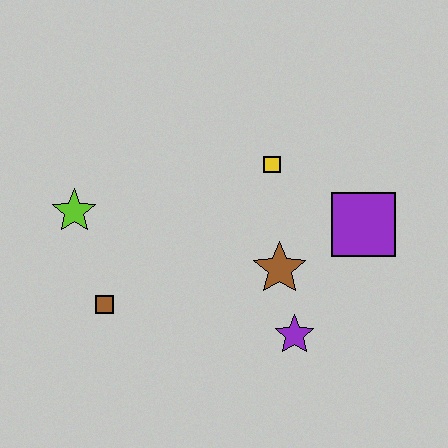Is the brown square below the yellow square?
Yes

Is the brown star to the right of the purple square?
No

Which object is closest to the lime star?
The brown square is closest to the lime star.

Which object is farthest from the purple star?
The lime star is farthest from the purple star.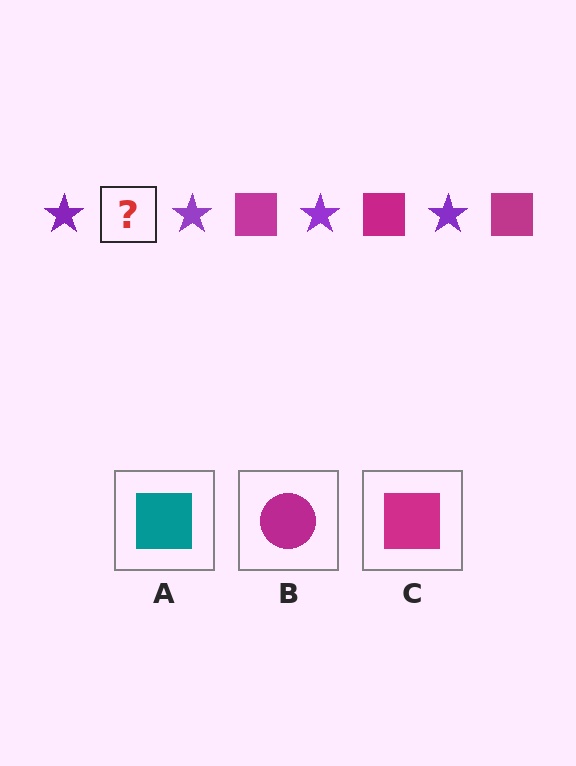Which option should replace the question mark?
Option C.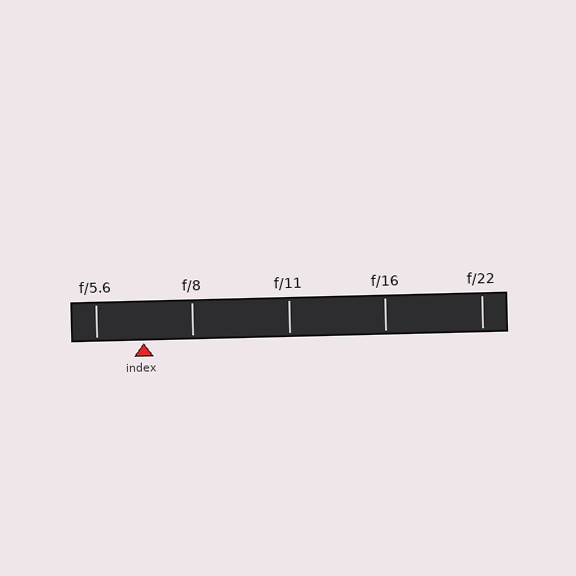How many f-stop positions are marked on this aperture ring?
There are 5 f-stop positions marked.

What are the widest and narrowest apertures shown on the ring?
The widest aperture shown is f/5.6 and the narrowest is f/22.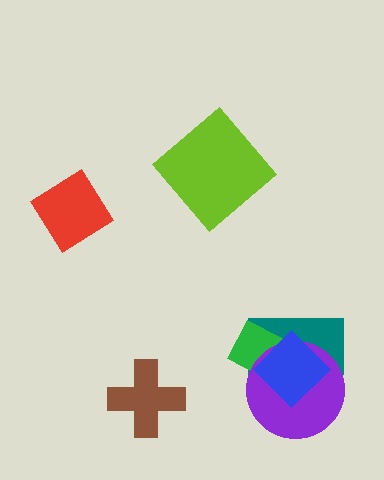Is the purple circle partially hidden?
Yes, it is partially covered by another shape.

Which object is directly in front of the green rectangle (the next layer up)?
The purple circle is directly in front of the green rectangle.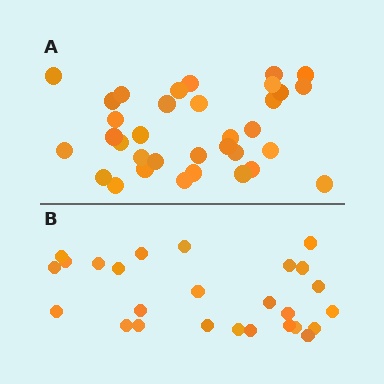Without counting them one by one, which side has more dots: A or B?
Region A (the top region) has more dots.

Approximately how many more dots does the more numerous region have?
Region A has roughly 8 or so more dots than region B.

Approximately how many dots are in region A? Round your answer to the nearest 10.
About 30 dots. (The exact count is 34, which rounds to 30.)